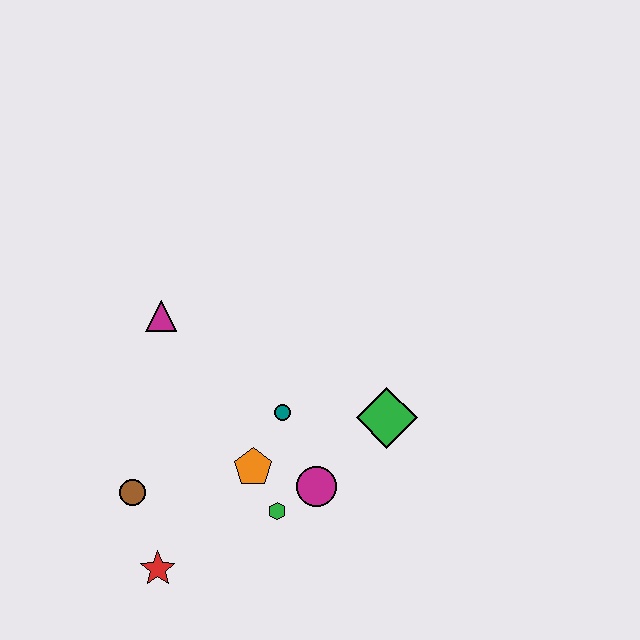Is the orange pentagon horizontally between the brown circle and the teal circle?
Yes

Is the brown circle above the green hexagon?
Yes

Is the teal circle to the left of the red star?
No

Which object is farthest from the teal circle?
The red star is farthest from the teal circle.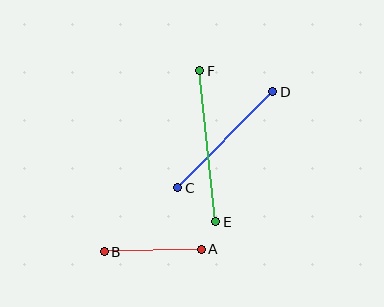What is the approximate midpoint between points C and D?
The midpoint is at approximately (225, 140) pixels.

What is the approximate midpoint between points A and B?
The midpoint is at approximately (153, 250) pixels.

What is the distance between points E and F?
The distance is approximately 152 pixels.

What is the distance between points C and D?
The distance is approximately 135 pixels.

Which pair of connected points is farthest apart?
Points E and F are farthest apart.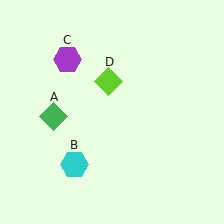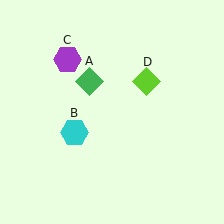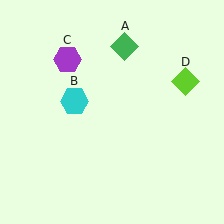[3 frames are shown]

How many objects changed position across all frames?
3 objects changed position: green diamond (object A), cyan hexagon (object B), lime diamond (object D).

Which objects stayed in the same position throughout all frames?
Purple hexagon (object C) remained stationary.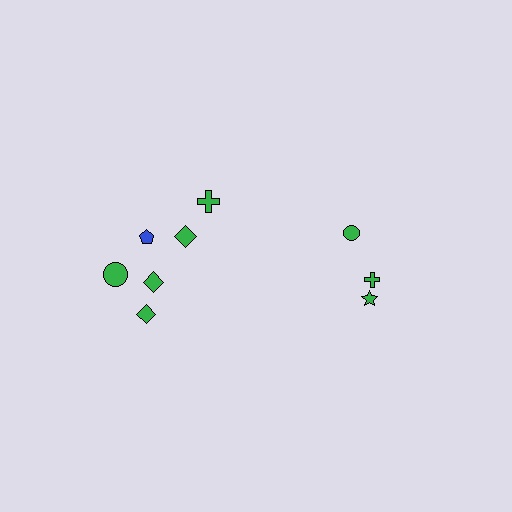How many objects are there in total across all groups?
There are 9 objects.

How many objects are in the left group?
There are 6 objects.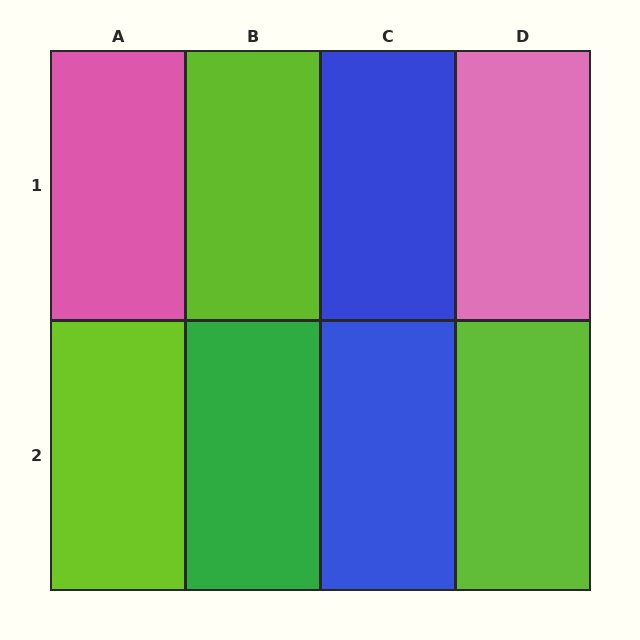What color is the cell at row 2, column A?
Lime.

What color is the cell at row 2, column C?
Blue.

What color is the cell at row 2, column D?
Lime.